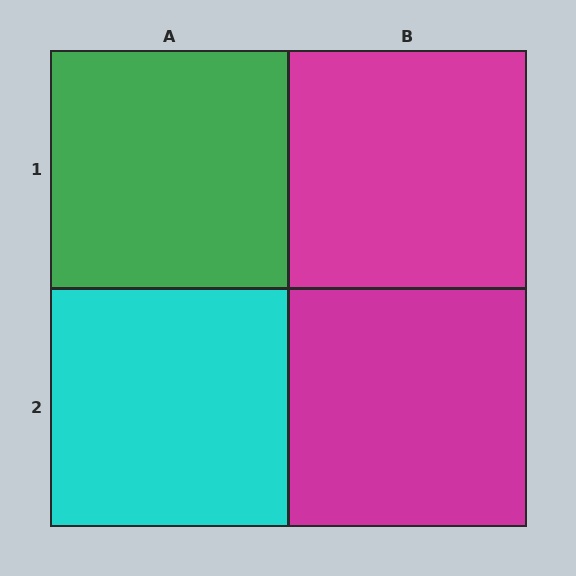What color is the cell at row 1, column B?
Magenta.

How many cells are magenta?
2 cells are magenta.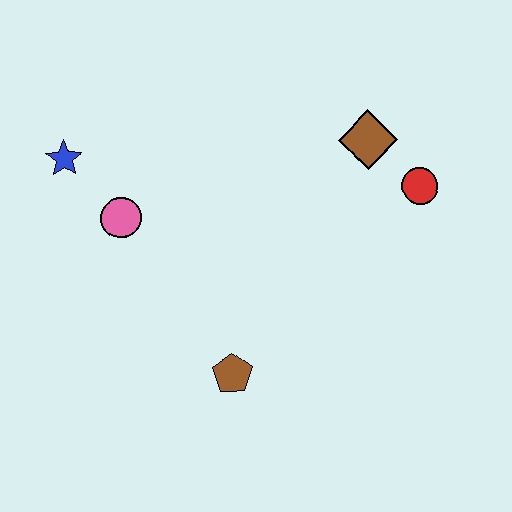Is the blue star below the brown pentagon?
No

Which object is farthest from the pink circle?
The red circle is farthest from the pink circle.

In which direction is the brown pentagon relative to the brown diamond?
The brown pentagon is below the brown diamond.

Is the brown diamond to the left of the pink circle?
No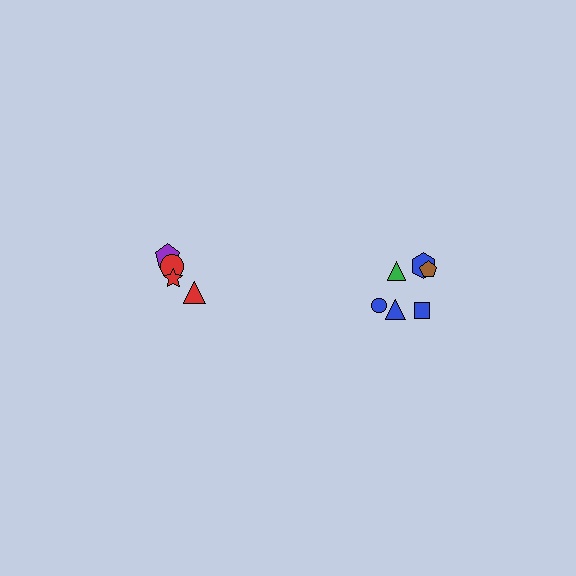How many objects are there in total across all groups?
There are 10 objects.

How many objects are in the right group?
There are 6 objects.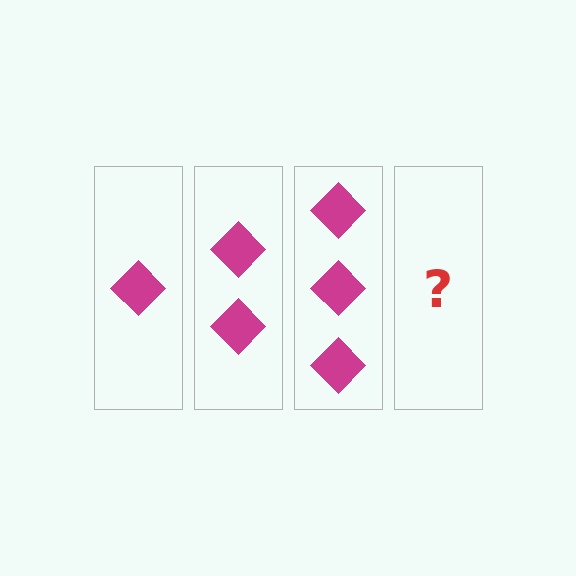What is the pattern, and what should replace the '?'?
The pattern is that each step adds one more diamond. The '?' should be 4 diamonds.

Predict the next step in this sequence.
The next step is 4 diamonds.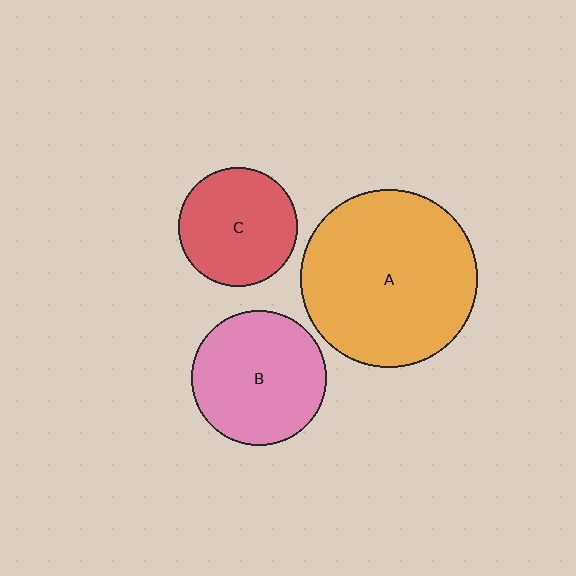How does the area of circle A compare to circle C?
Approximately 2.2 times.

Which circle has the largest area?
Circle A (orange).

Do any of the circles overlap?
No, none of the circles overlap.